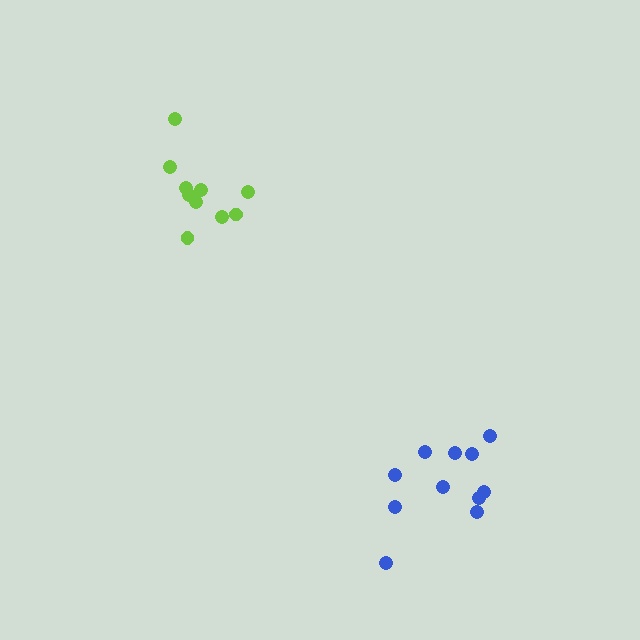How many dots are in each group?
Group 1: 11 dots, Group 2: 10 dots (21 total).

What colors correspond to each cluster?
The clusters are colored: blue, lime.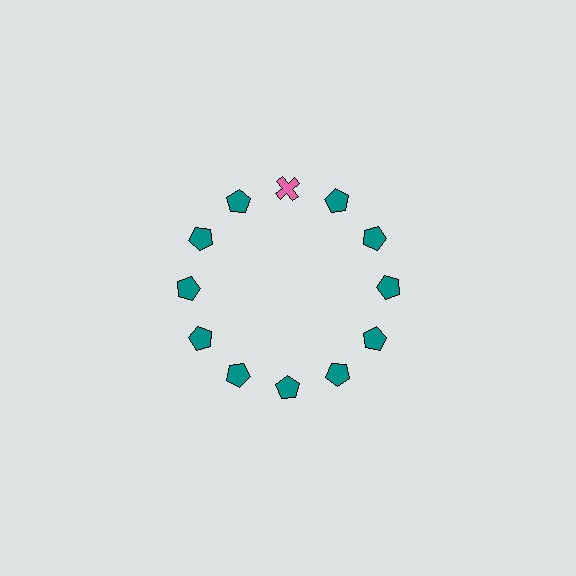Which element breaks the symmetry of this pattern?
The pink cross at roughly the 12 o'clock position breaks the symmetry. All other shapes are teal pentagons.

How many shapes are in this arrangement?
There are 12 shapes arranged in a ring pattern.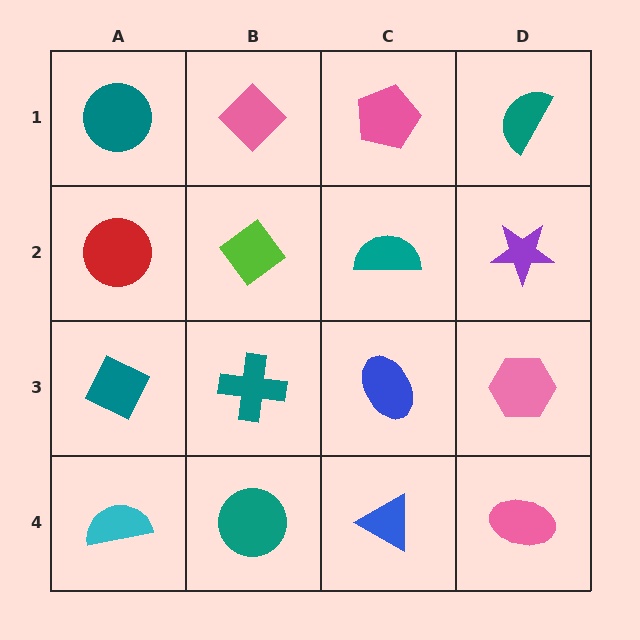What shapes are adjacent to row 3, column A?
A red circle (row 2, column A), a cyan semicircle (row 4, column A), a teal cross (row 3, column B).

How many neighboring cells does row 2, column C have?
4.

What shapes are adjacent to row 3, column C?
A teal semicircle (row 2, column C), a blue triangle (row 4, column C), a teal cross (row 3, column B), a pink hexagon (row 3, column D).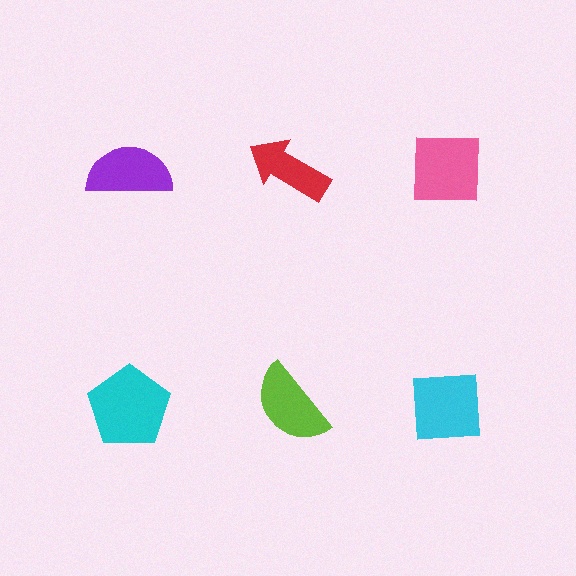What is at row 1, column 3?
A pink square.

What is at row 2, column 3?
A cyan square.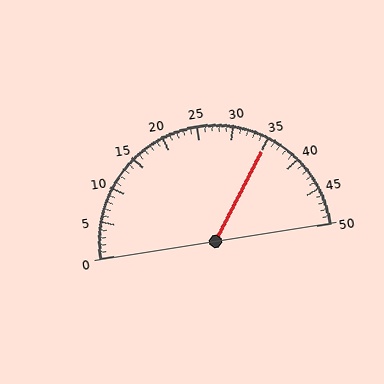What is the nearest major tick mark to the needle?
The nearest major tick mark is 35.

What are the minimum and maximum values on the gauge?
The gauge ranges from 0 to 50.